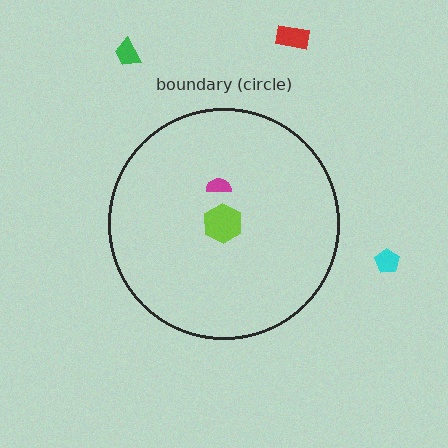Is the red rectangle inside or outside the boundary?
Outside.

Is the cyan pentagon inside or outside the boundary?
Outside.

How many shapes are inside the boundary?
2 inside, 3 outside.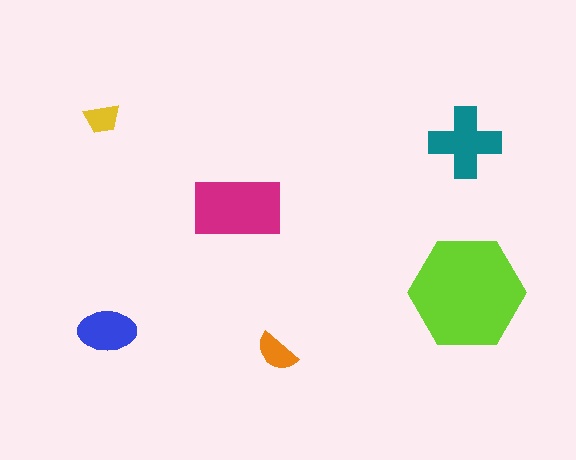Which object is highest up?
The yellow trapezoid is topmost.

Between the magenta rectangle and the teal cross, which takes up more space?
The magenta rectangle.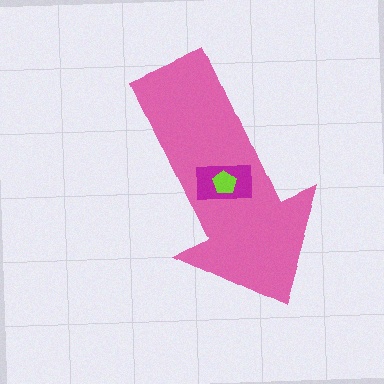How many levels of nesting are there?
3.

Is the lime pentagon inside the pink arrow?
Yes.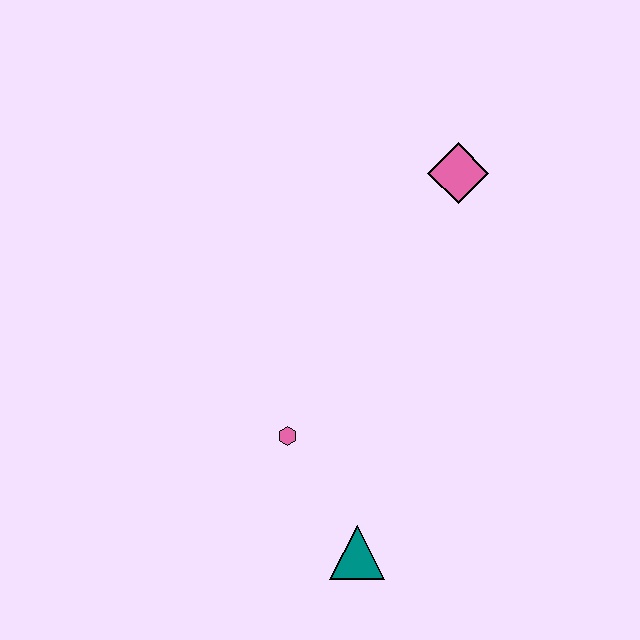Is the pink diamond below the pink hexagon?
No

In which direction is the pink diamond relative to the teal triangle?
The pink diamond is above the teal triangle.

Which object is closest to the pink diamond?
The pink hexagon is closest to the pink diamond.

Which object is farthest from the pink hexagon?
The pink diamond is farthest from the pink hexagon.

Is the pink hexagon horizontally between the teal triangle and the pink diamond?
No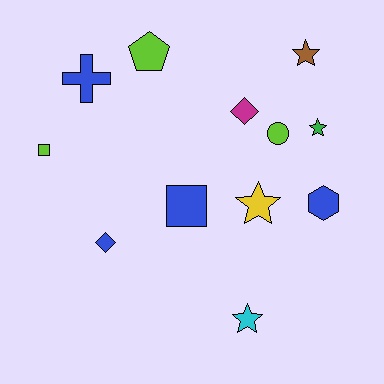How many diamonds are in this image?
There are 2 diamonds.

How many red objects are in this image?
There are no red objects.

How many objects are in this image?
There are 12 objects.